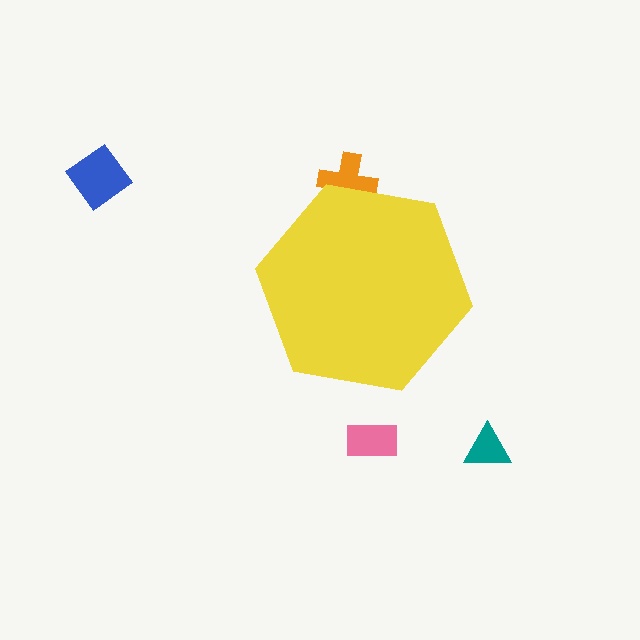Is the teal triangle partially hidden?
No, the teal triangle is fully visible.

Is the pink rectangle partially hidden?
No, the pink rectangle is fully visible.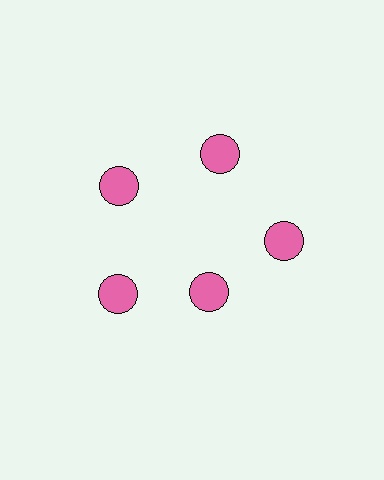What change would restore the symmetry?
The symmetry would be restored by moving it outward, back onto the ring so that all 5 circles sit at equal angles and equal distance from the center.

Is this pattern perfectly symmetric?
No. The 5 pink circles are arranged in a ring, but one element near the 5 o'clock position is pulled inward toward the center, breaking the 5-fold rotational symmetry.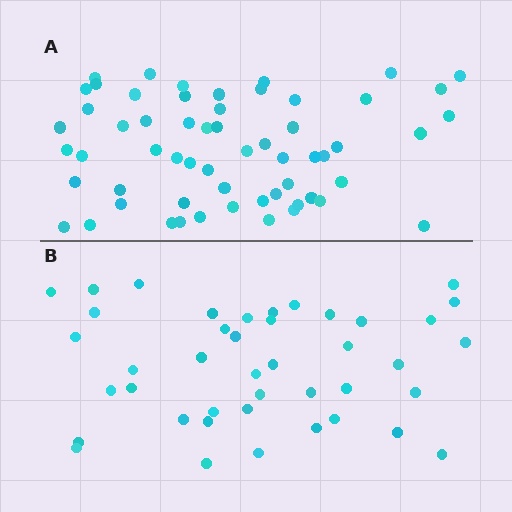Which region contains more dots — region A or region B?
Region A (the top region) has more dots.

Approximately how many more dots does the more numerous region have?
Region A has approximately 15 more dots than region B.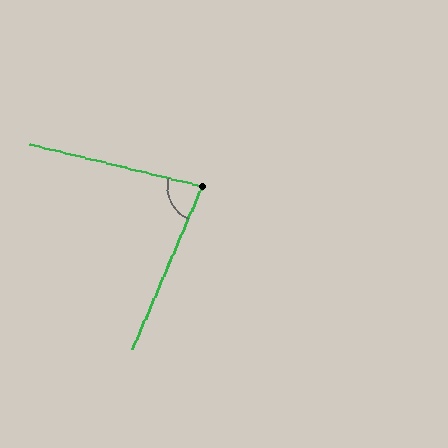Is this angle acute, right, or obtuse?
It is acute.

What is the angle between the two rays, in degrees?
Approximately 81 degrees.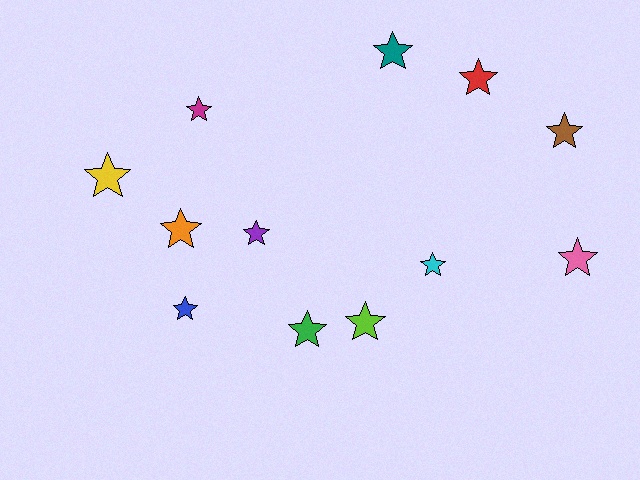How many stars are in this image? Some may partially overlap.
There are 12 stars.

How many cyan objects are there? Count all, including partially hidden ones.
There is 1 cyan object.